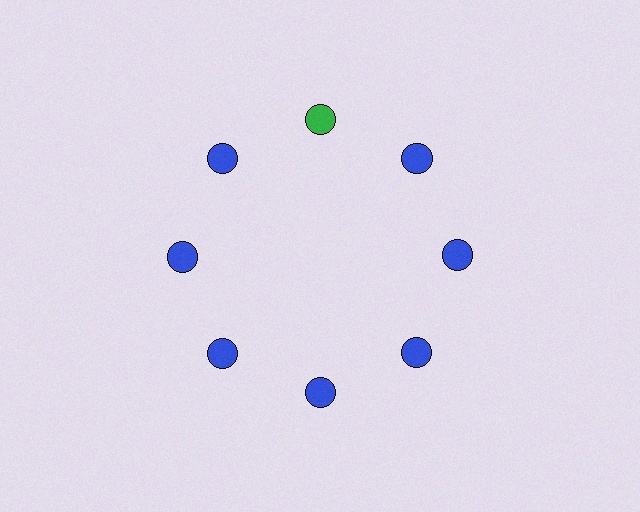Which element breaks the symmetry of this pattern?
The green circle at roughly the 12 o'clock position breaks the symmetry. All other shapes are blue circles.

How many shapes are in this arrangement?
There are 8 shapes arranged in a ring pattern.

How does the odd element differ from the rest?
It has a different color: green instead of blue.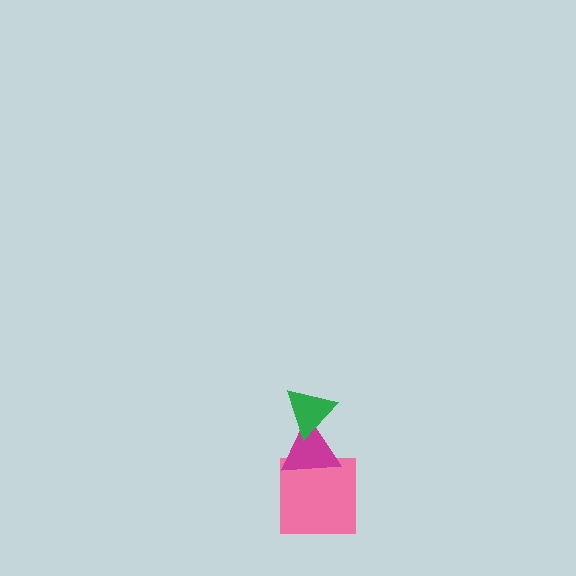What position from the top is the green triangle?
The green triangle is 1st from the top.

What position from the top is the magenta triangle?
The magenta triangle is 2nd from the top.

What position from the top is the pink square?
The pink square is 3rd from the top.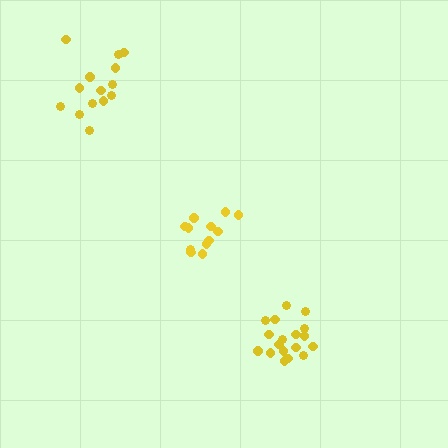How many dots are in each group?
Group 1: 14 dots, Group 2: 18 dots, Group 3: 12 dots (44 total).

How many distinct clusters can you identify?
There are 3 distinct clusters.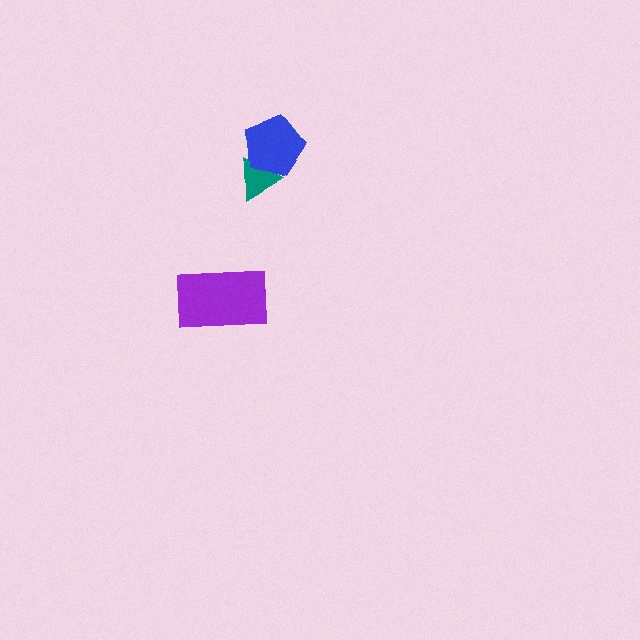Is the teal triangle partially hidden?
Yes, it is partially covered by another shape.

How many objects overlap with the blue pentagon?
1 object overlaps with the blue pentagon.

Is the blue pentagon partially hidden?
No, no other shape covers it.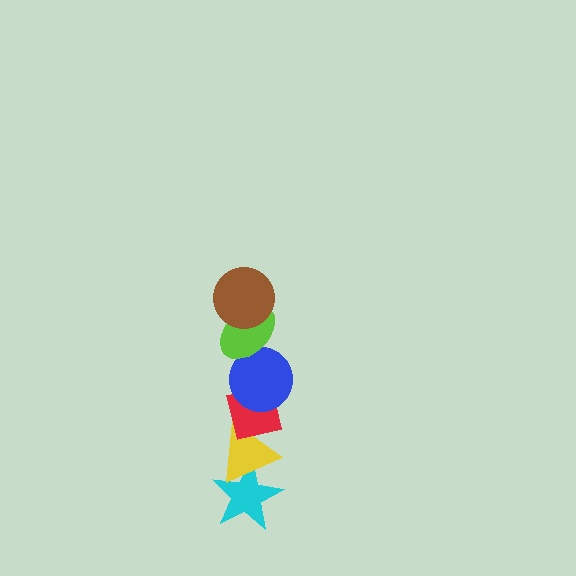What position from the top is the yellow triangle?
The yellow triangle is 5th from the top.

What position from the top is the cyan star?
The cyan star is 6th from the top.